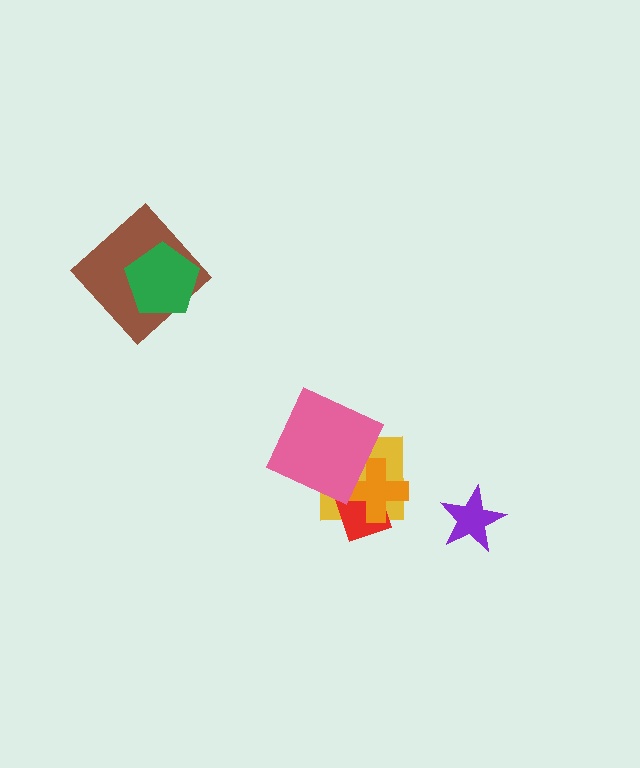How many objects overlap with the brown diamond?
1 object overlaps with the brown diamond.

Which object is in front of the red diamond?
The orange cross is in front of the red diamond.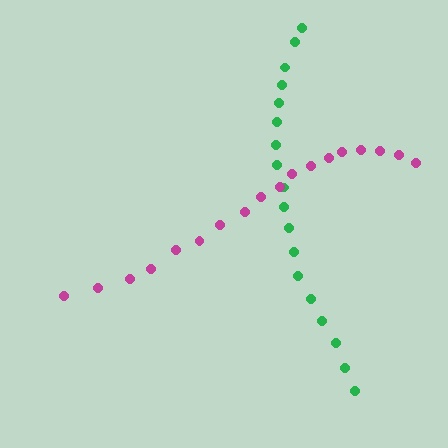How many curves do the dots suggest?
There are 2 distinct paths.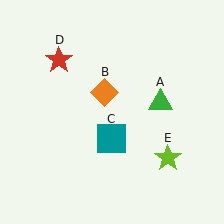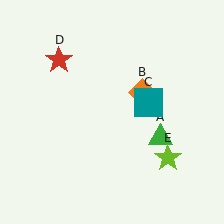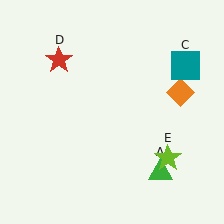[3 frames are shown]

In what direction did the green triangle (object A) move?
The green triangle (object A) moved down.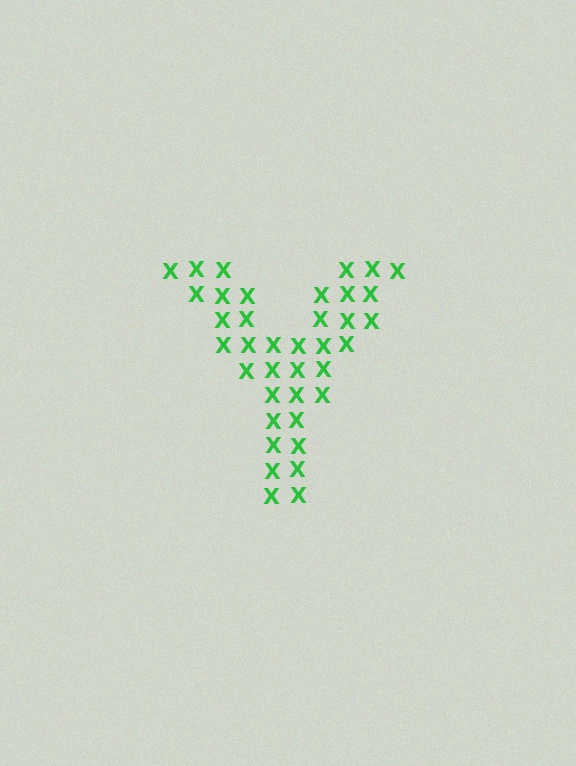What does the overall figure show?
The overall figure shows the letter Y.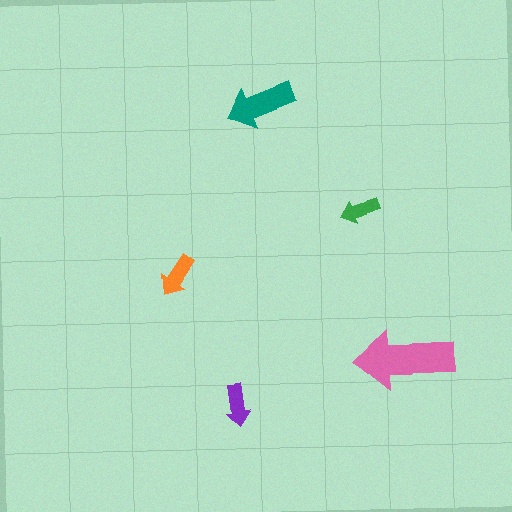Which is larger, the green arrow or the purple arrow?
The purple one.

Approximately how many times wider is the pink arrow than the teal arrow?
About 1.5 times wider.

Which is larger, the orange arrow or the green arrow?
The orange one.